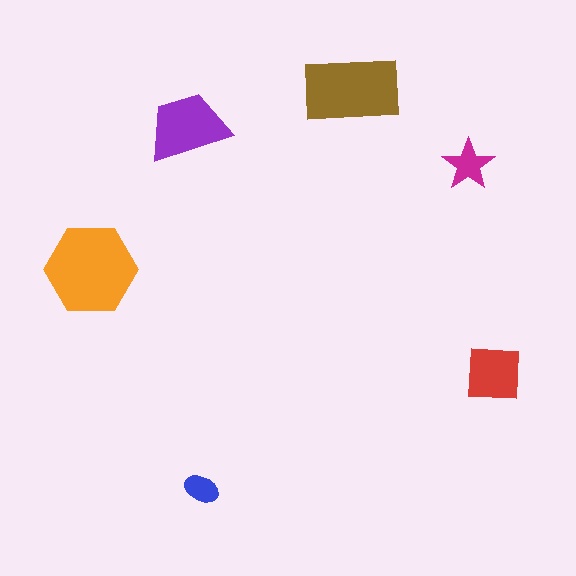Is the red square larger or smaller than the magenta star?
Larger.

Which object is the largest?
The orange hexagon.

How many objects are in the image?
There are 6 objects in the image.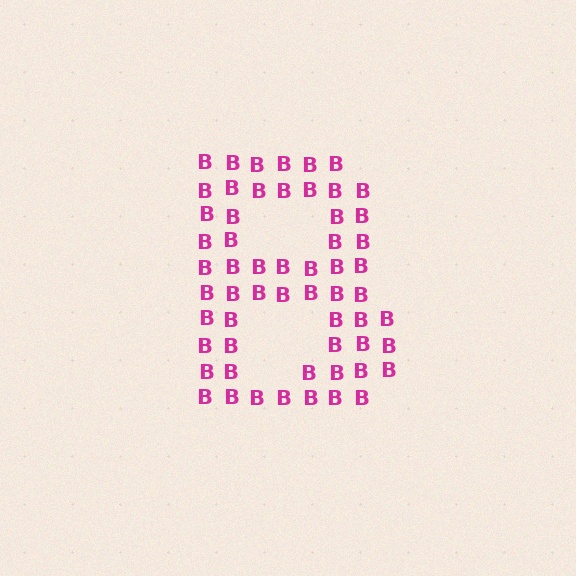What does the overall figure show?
The overall figure shows the letter B.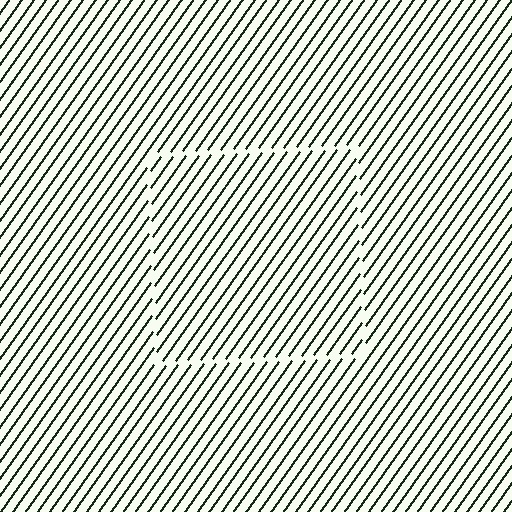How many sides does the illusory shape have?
4 sides — the line-ends trace a square.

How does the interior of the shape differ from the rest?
The interior of the shape contains the same grating, shifted by half a period — the contour is defined by the phase discontinuity where line-ends from the inner and outer gratings abut.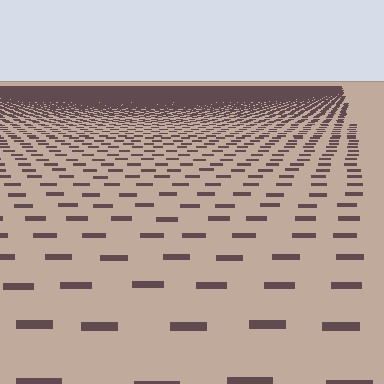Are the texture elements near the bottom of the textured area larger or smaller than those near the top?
Larger. Near the bottom, elements are closer to the viewer and appear at a bigger on-screen size.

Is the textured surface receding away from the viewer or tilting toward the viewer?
The surface is receding away from the viewer. Texture elements get smaller and denser toward the top.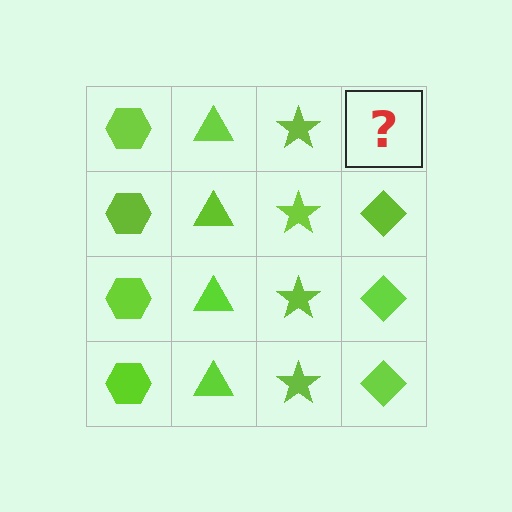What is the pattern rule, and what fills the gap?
The rule is that each column has a consistent shape. The gap should be filled with a lime diamond.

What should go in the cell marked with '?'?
The missing cell should contain a lime diamond.